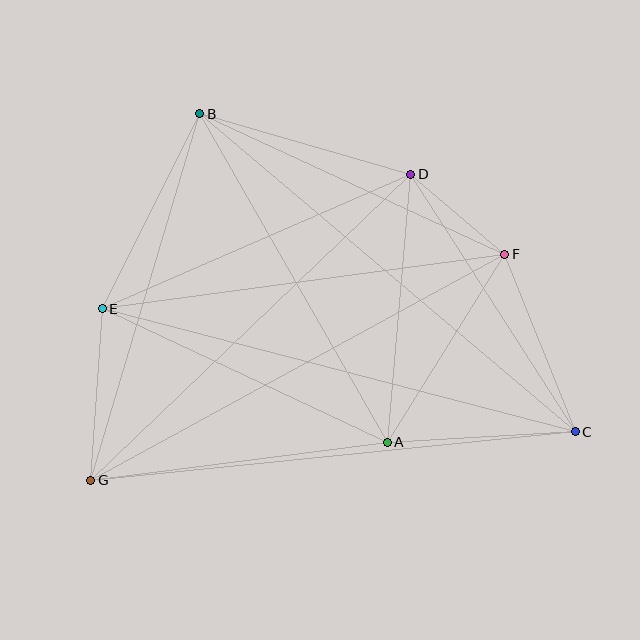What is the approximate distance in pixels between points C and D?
The distance between C and D is approximately 305 pixels.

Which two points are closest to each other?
Points D and F are closest to each other.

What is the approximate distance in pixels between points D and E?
The distance between D and E is approximately 337 pixels.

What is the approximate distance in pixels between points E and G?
The distance between E and G is approximately 172 pixels.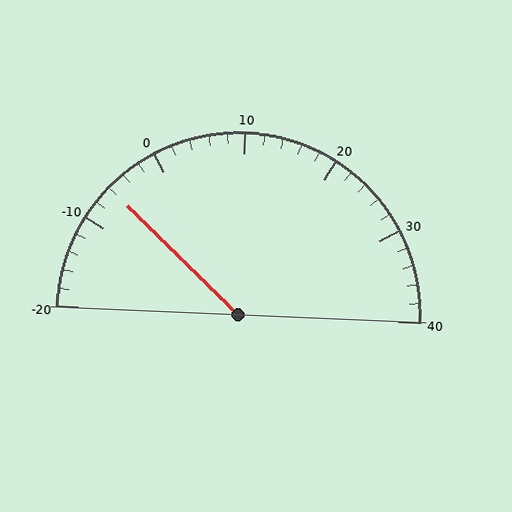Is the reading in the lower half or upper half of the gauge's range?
The reading is in the lower half of the range (-20 to 40).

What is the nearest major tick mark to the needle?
The nearest major tick mark is -10.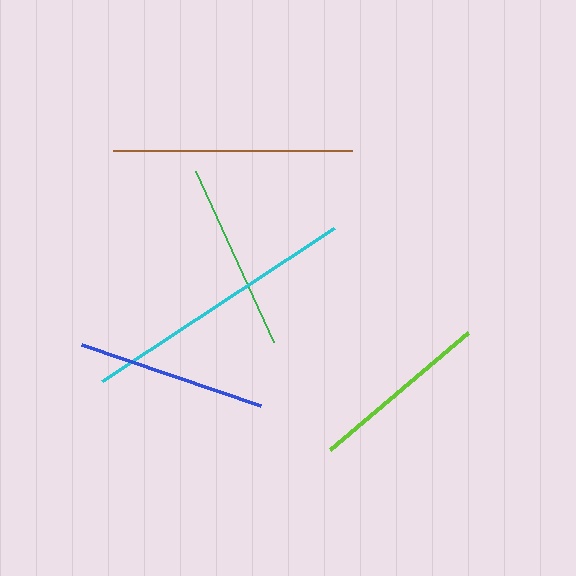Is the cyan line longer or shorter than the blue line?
The cyan line is longer than the blue line.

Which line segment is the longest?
The cyan line is the longest at approximately 278 pixels.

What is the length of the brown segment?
The brown segment is approximately 238 pixels long.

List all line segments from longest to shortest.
From longest to shortest: cyan, brown, blue, green, lime.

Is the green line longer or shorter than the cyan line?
The cyan line is longer than the green line.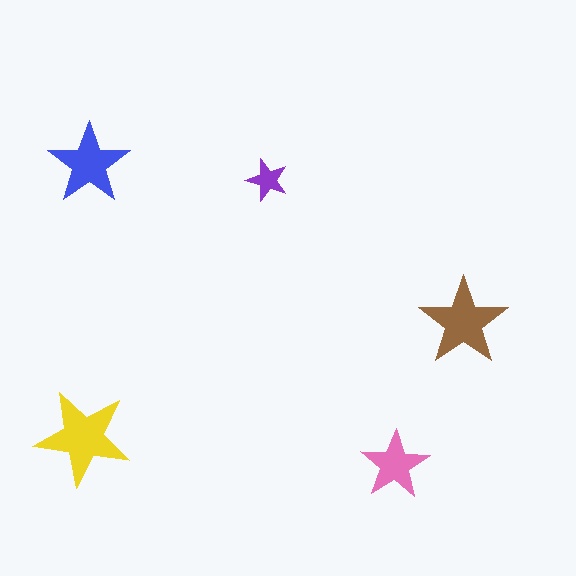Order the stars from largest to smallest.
the yellow one, the brown one, the blue one, the pink one, the purple one.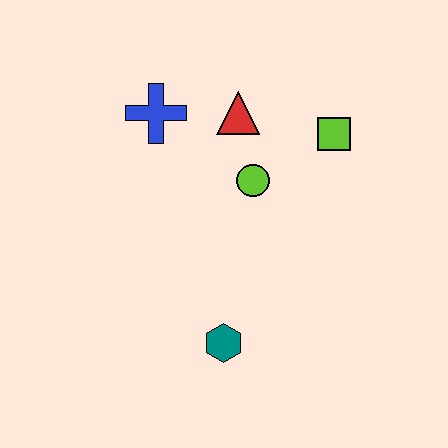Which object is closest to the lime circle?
The red triangle is closest to the lime circle.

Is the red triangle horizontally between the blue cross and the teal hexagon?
No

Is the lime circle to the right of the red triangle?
Yes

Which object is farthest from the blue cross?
The teal hexagon is farthest from the blue cross.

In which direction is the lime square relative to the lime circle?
The lime square is to the right of the lime circle.